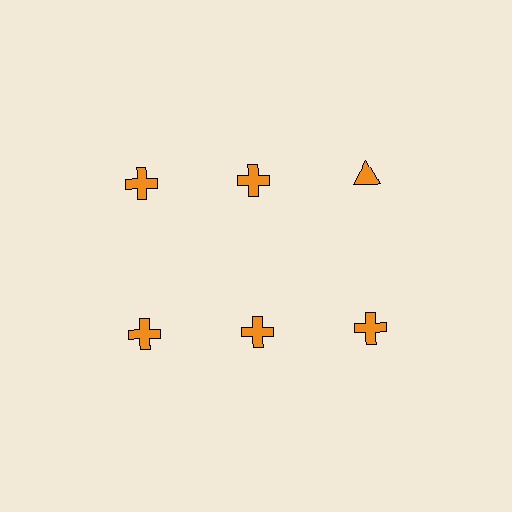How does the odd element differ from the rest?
It has a different shape: triangle instead of cross.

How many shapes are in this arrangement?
There are 6 shapes arranged in a grid pattern.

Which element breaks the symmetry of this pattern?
The orange triangle in the top row, center column breaks the symmetry. All other shapes are orange crosses.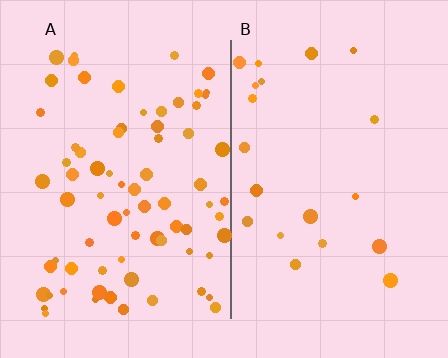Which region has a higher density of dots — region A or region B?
A (the left).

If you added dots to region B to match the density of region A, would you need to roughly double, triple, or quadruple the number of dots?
Approximately quadruple.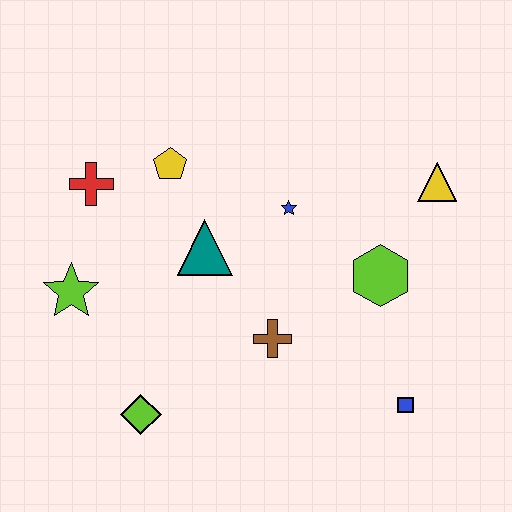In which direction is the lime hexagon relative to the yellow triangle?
The lime hexagon is below the yellow triangle.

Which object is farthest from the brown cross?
The red cross is farthest from the brown cross.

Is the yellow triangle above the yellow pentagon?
No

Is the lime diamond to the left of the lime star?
No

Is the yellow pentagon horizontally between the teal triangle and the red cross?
Yes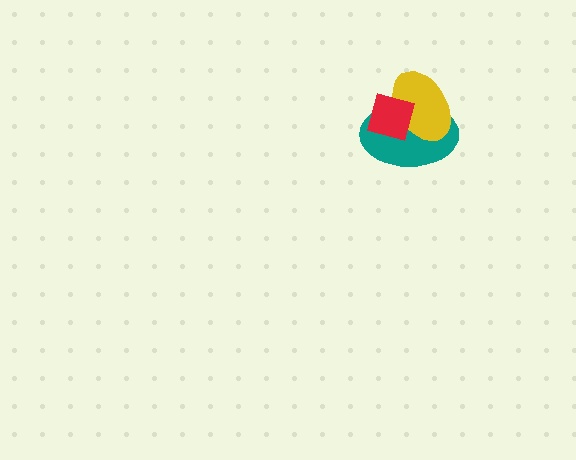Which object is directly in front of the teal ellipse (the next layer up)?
The yellow ellipse is directly in front of the teal ellipse.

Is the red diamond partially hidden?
No, no other shape covers it.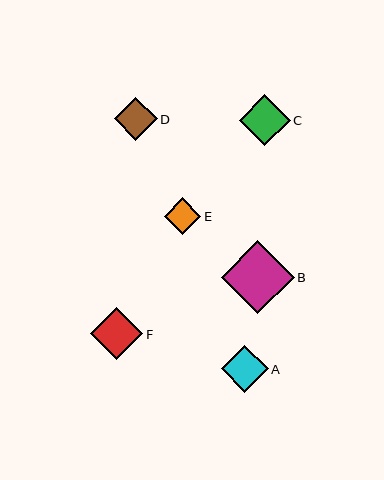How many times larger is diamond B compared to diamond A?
Diamond B is approximately 1.6 times the size of diamond A.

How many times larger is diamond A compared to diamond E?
Diamond A is approximately 1.3 times the size of diamond E.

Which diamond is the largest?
Diamond B is the largest with a size of approximately 73 pixels.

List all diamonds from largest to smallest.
From largest to smallest: B, F, C, A, D, E.